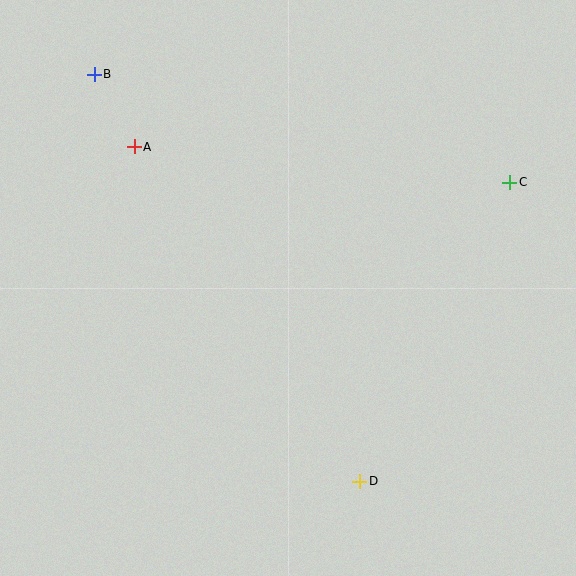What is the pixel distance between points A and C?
The distance between A and C is 377 pixels.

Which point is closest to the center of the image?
Point D at (360, 481) is closest to the center.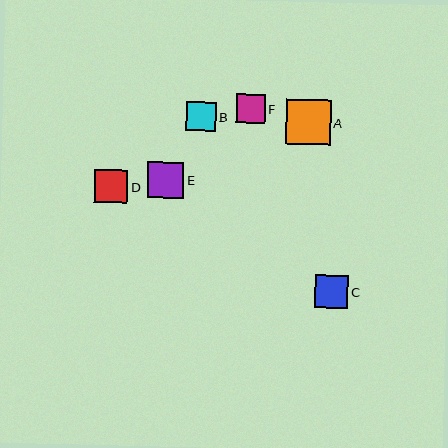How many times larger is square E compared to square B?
Square E is approximately 1.2 times the size of square B.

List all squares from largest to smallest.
From largest to smallest: A, E, D, C, B, F.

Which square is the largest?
Square A is the largest with a size of approximately 44 pixels.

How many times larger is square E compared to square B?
Square E is approximately 1.2 times the size of square B.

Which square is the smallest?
Square F is the smallest with a size of approximately 29 pixels.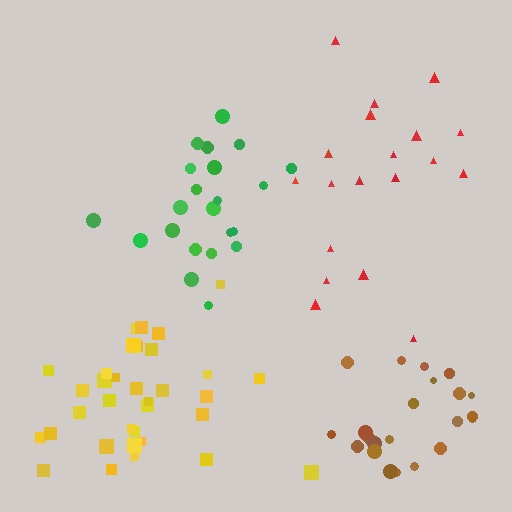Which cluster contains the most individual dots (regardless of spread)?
Yellow (34).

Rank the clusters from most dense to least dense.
brown, yellow, green, red.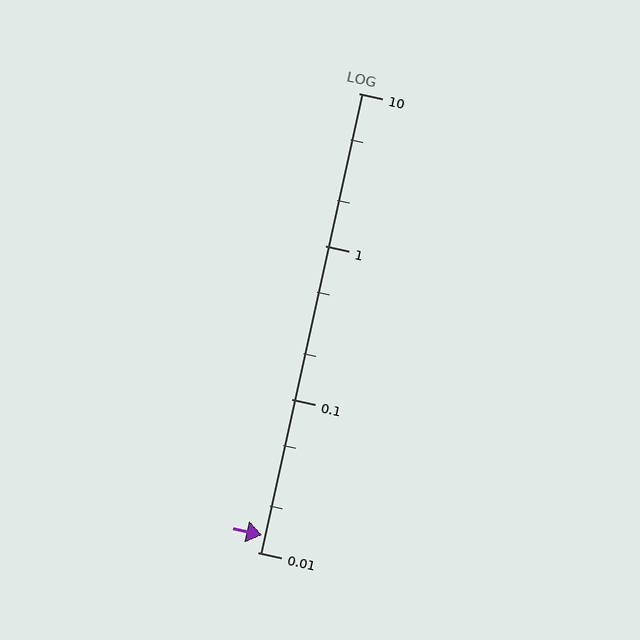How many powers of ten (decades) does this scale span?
The scale spans 3 decades, from 0.01 to 10.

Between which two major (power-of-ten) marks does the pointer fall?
The pointer is between 0.01 and 0.1.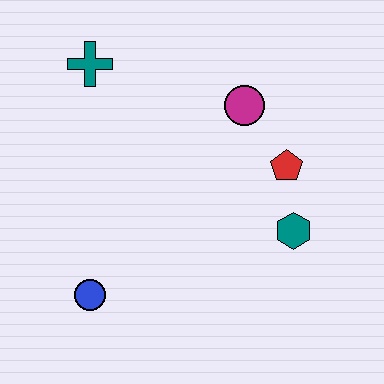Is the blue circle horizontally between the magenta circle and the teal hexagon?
No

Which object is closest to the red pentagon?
The teal hexagon is closest to the red pentagon.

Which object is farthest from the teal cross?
The teal hexagon is farthest from the teal cross.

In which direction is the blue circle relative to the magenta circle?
The blue circle is below the magenta circle.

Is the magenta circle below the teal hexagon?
No